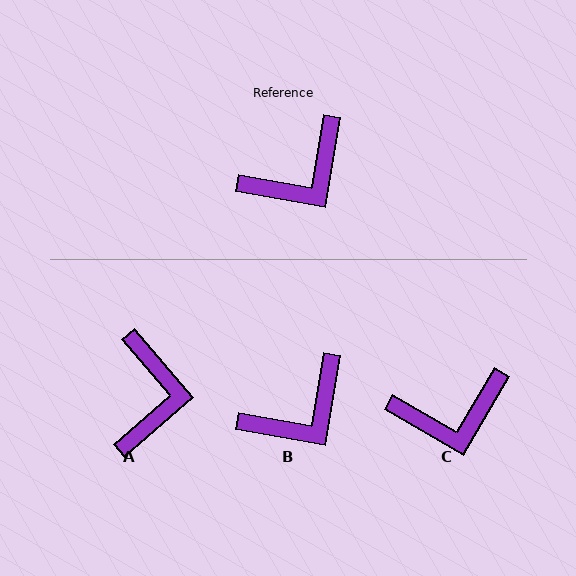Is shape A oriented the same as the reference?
No, it is off by about 51 degrees.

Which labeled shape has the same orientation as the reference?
B.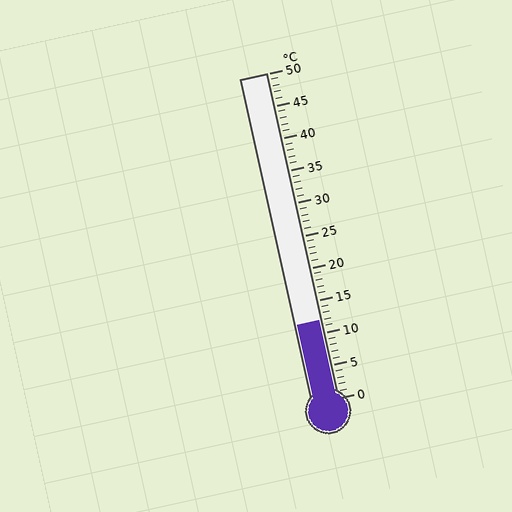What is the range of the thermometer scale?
The thermometer scale ranges from 0°C to 50°C.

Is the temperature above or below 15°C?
The temperature is below 15°C.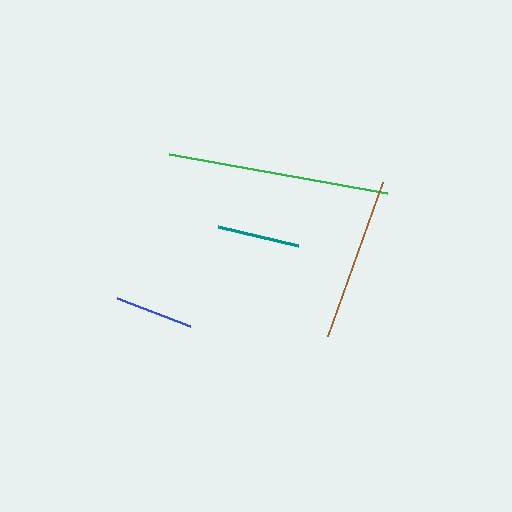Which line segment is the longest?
The green line is the longest at approximately 222 pixels.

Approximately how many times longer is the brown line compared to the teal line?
The brown line is approximately 2.0 times the length of the teal line.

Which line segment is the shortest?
The blue line is the shortest at approximately 78 pixels.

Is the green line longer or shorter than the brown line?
The green line is longer than the brown line.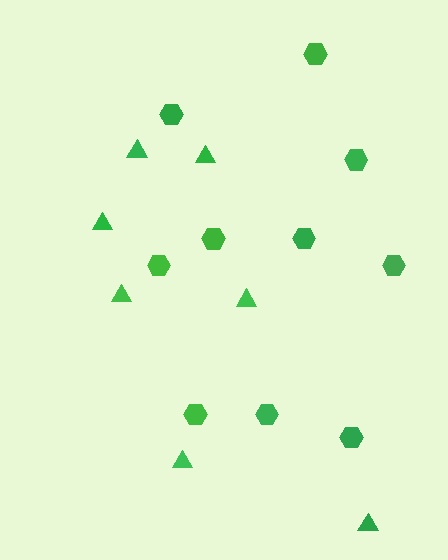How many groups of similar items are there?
There are 2 groups: one group of triangles (7) and one group of hexagons (10).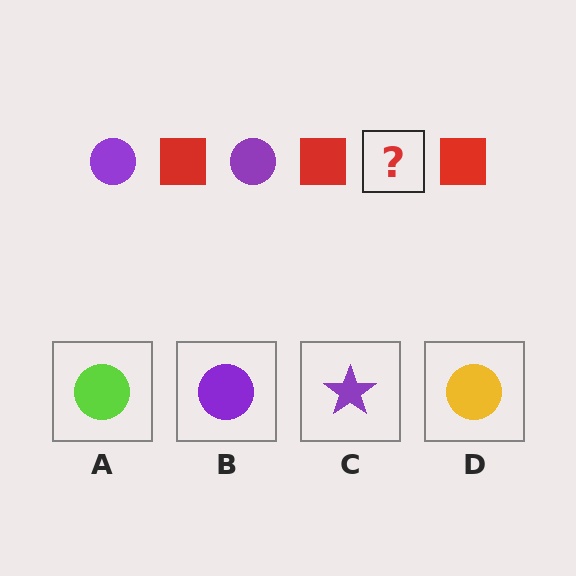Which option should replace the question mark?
Option B.